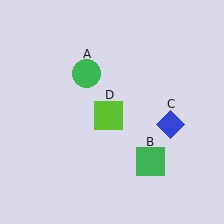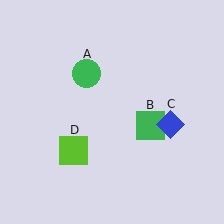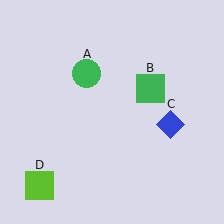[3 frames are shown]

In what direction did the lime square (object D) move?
The lime square (object D) moved down and to the left.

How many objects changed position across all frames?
2 objects changed position: green square (object B), lime square (object D).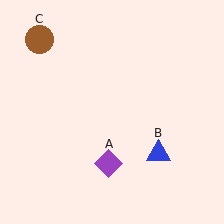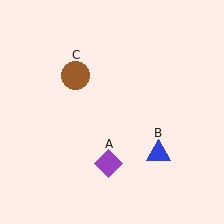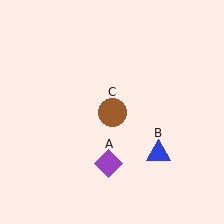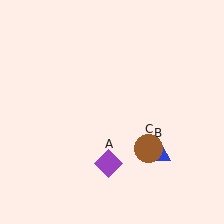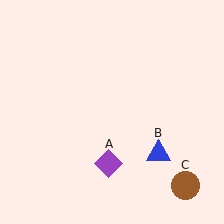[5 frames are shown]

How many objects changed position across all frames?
1 object changed position: brown circle (object C).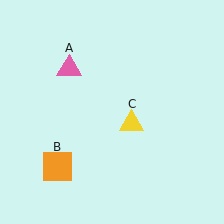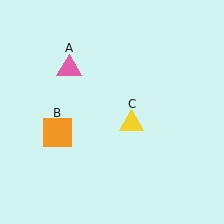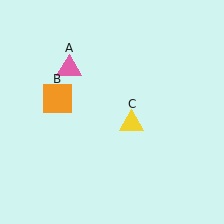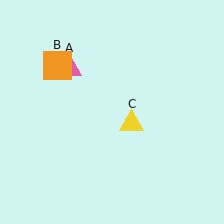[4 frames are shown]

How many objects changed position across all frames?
1 object changed position: orange square (object B).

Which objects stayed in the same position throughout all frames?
Pink triangle (object A) and yellow triangle (object C) remained stationary.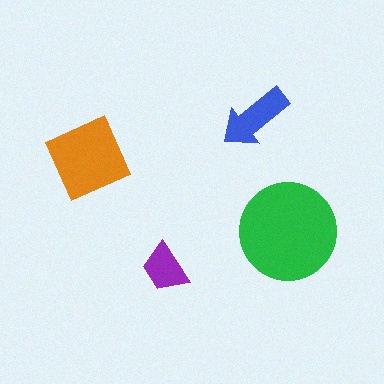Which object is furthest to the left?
The orange square is leftmost.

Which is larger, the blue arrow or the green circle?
The green circle.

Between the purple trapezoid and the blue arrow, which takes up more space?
The blue arrow.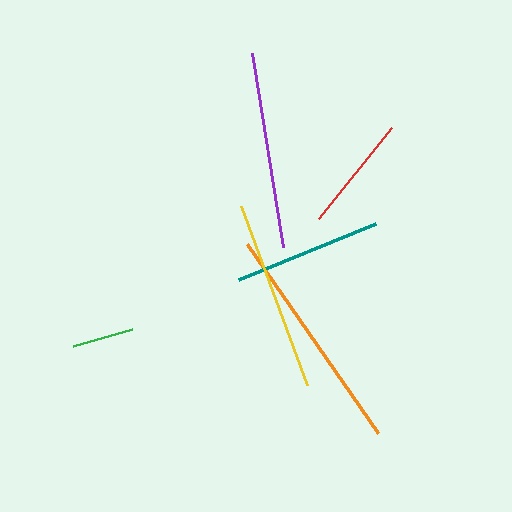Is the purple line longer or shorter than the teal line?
The purple line is longer than the teal line.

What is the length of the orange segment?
The orange segment is approximately 231 pixels long.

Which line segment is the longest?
The orange line is the longest at approximately 231 pixels.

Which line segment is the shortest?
The green line is the shortest at approximately 62 pixels.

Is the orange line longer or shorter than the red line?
The orange line is longer than the red line.